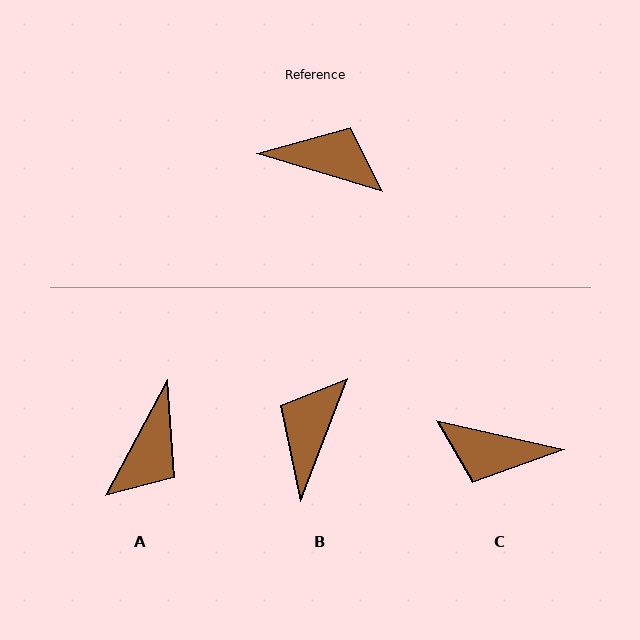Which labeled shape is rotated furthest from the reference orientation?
C, about 176 degrees away.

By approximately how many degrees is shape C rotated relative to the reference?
Approximately 176 degrees clockwise.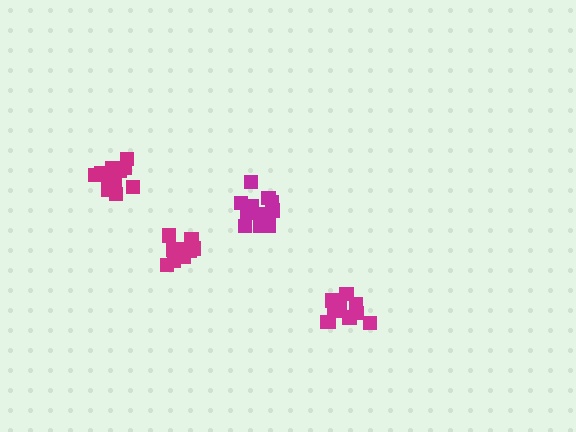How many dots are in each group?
Group 1: 14 dots, Group 2: 12 dots, Group 3: 11 dots, Group 4: 12 dots (49 total).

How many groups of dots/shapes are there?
There are 4 groups.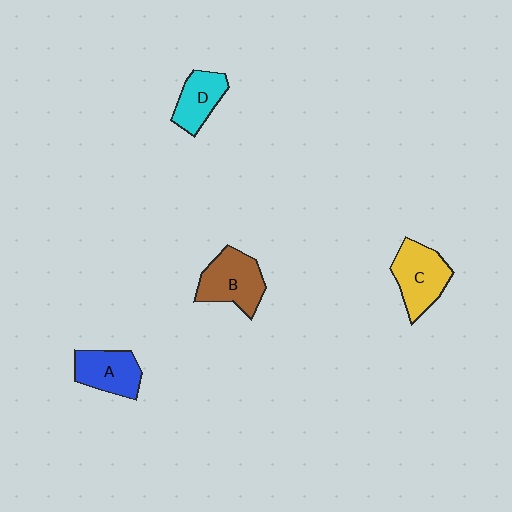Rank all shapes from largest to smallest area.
From largest to smallest: B (brown), C (yellow), A (blue), D (cyan).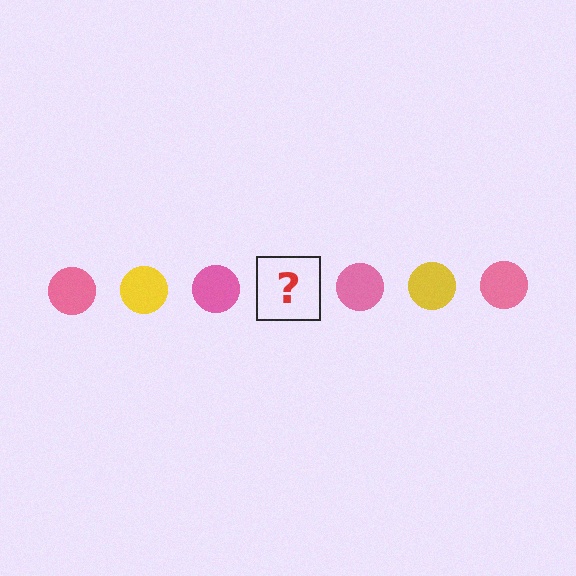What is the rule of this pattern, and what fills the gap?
The rule is that the pattern cycles through pink, yellow circles. The gap should be filled with a yellow circle.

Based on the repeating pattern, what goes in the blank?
The blank should be a yellow circle.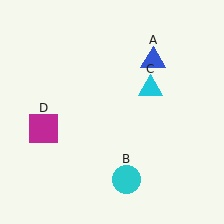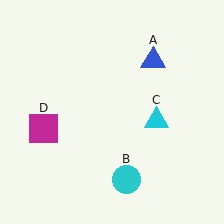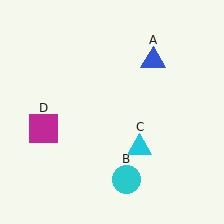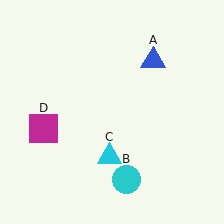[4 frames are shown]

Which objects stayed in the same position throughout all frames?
Blue triangle (object A) and cyan circle (object B) and magenta square (object D) remained stationary.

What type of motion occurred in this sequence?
The cyan triangle (object C) rotated clockwise around the center of the scene.